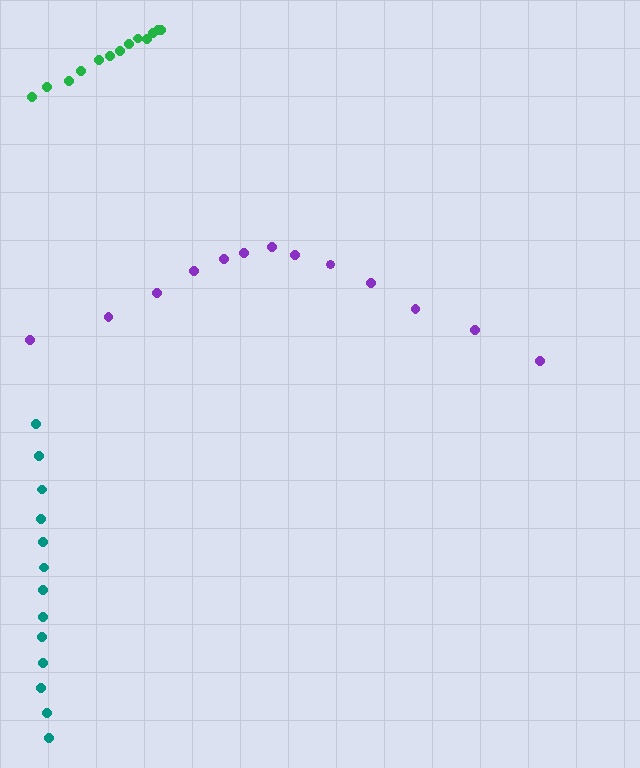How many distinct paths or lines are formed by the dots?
There are 3 distinct paths.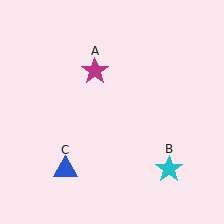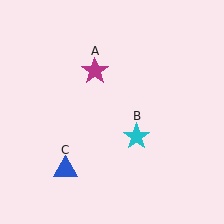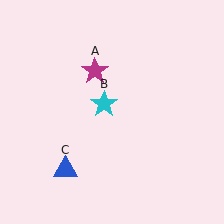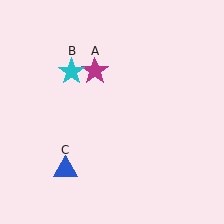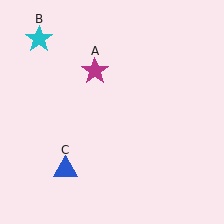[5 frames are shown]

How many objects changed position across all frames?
1 object changed position: cyan star (object B).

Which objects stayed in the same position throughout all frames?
Magenta star (object A) and blue triangle (object C) remained stationary.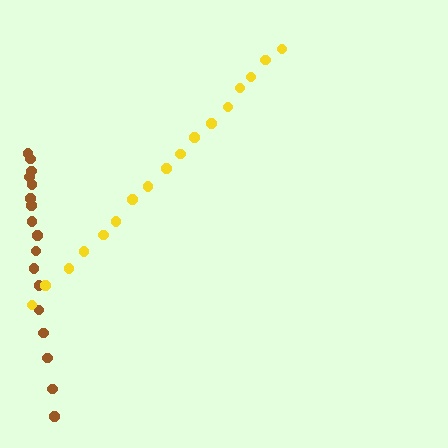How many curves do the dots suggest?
There are 2 distinct paths.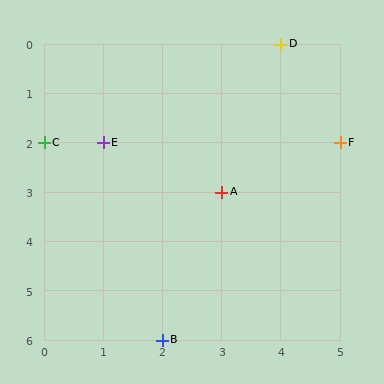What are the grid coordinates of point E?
Point E is at grid coordinates (1, 2).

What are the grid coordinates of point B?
Point B is at grid coordinates (2, 6).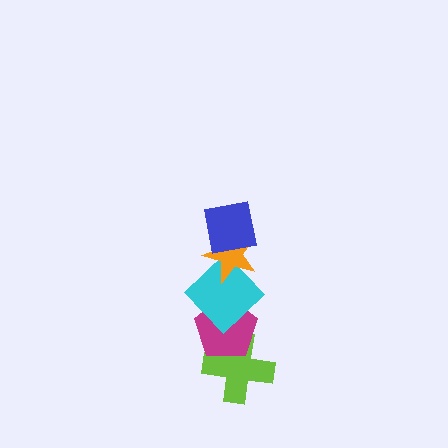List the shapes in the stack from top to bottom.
From top to bottom: the blue square, the orange star, the cyan diamond, the magenta pentagon, the lime cross.